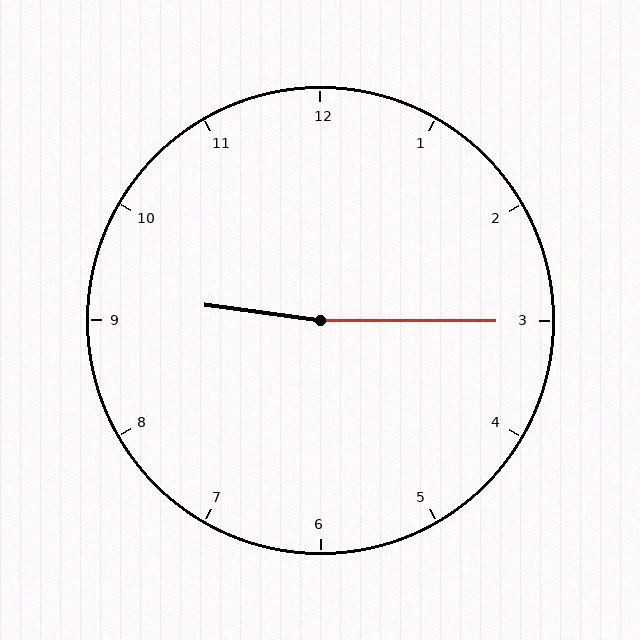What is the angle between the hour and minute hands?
Approximately 172 degrees.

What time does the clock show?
9:15.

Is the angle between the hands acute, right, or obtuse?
It is obtuse.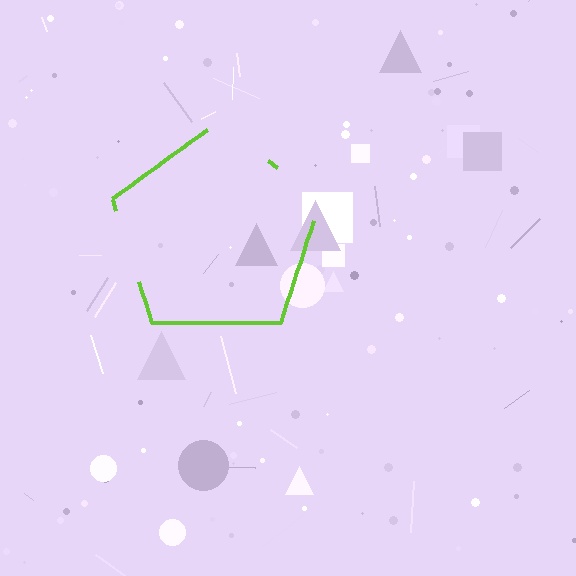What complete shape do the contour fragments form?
The contour fragments form a pentagon.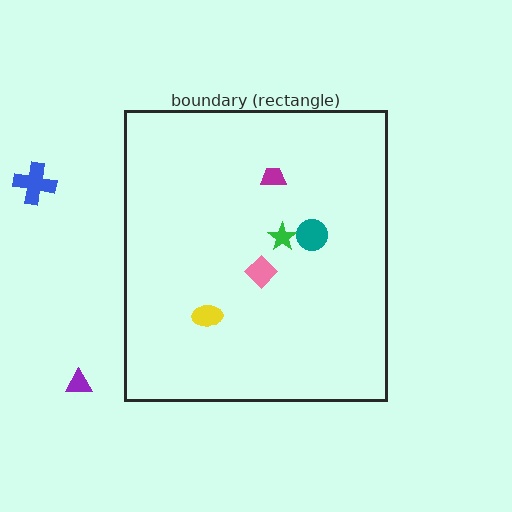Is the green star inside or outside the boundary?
Inside.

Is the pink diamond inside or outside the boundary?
Inside.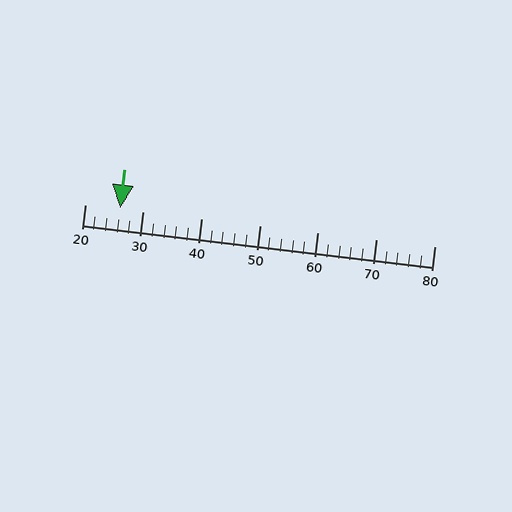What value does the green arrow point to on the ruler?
The green arrow points to approximately 26.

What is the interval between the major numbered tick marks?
The major tick marks are spaced 10 units apart.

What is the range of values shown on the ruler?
The ruler shows values from 20 to 80.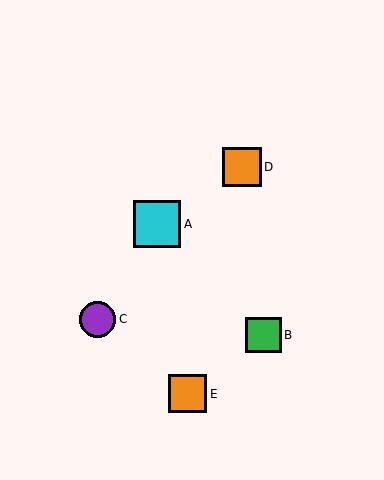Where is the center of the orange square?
The center of the orange square is at (242, 167).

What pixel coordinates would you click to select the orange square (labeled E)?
Click at (188, 394) to select the orange square E.